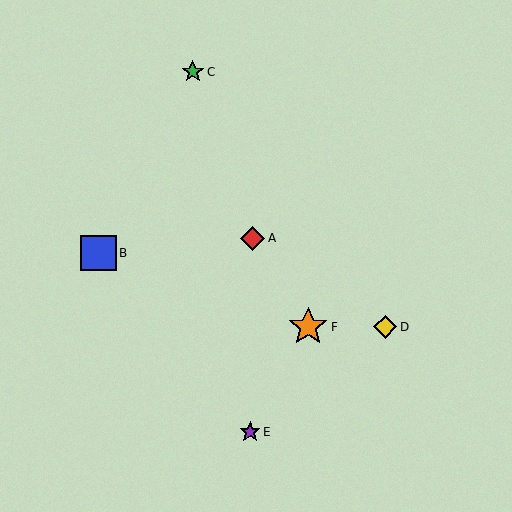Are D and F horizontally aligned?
Yes, both are at y≈327.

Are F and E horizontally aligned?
No, F is at y≈327 and E is at y≈432.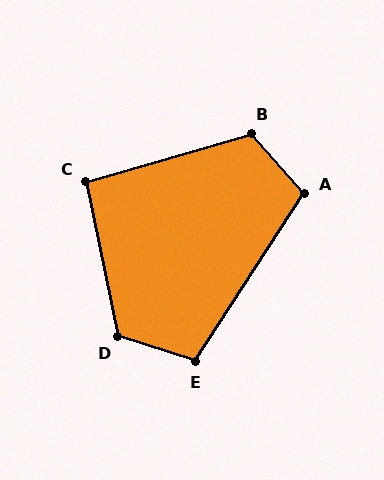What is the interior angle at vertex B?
Approximately 116 degrees (obtuse).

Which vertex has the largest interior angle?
D, at approximately 120 degrees.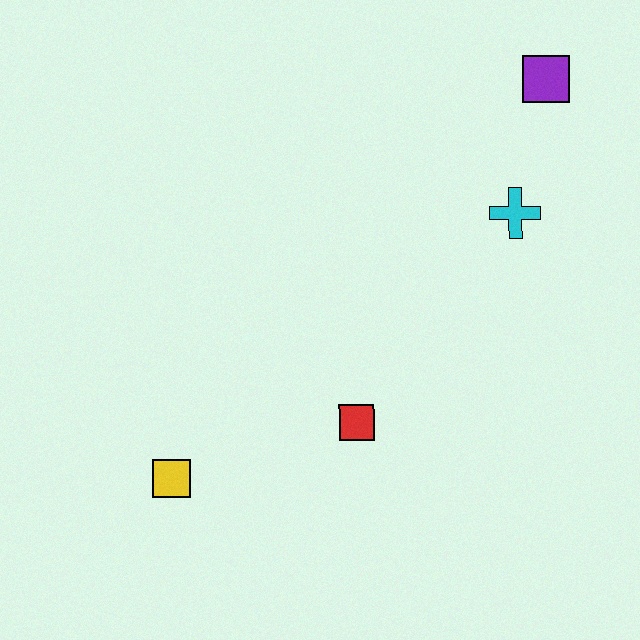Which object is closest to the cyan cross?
The purple square is closest to the cyan cross.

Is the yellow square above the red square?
No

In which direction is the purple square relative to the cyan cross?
The purple square is above the cyan cross.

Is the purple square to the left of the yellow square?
No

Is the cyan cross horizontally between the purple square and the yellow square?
Yes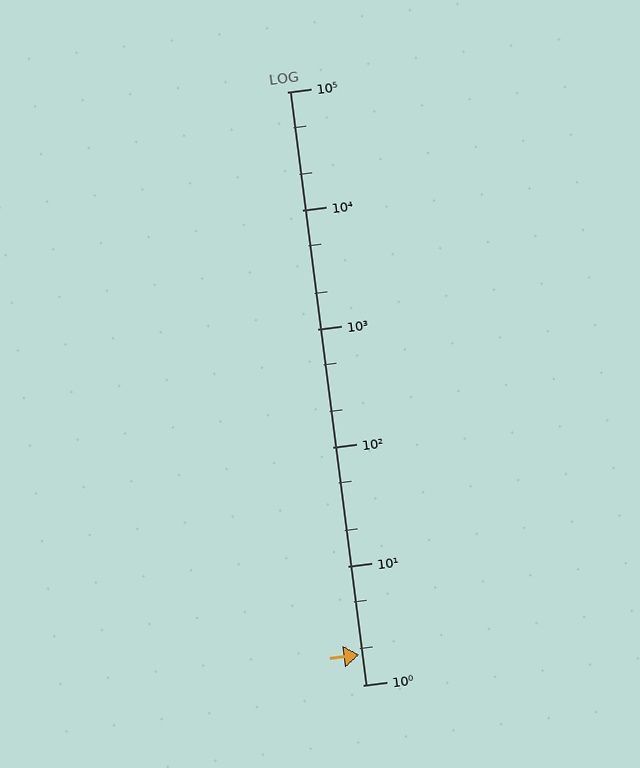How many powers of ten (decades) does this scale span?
The scale spans 5 decades, from 1 to 100000.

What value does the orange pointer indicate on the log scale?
The pointer indicates approximately 1.8.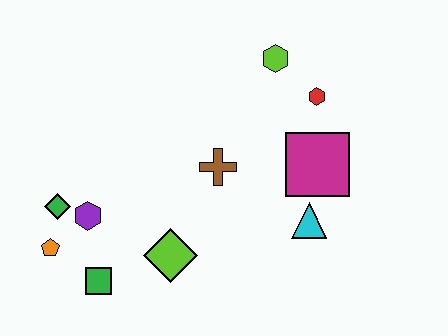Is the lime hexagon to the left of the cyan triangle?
Yes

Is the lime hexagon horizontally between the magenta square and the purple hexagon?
Yes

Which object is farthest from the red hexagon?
The orange pentagon is farthest from the red hexagon.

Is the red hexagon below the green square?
No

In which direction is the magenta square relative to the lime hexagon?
The magenta square is below the lime hexagon.